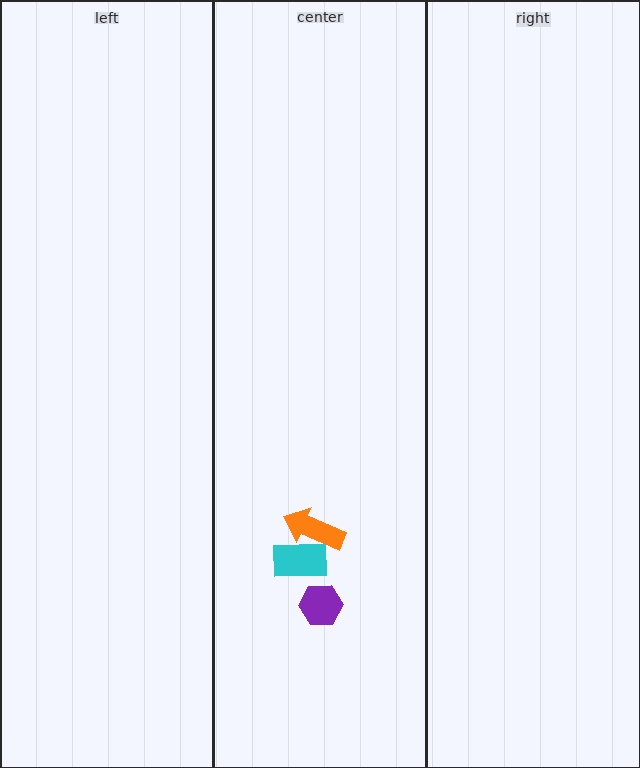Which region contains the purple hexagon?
The center region.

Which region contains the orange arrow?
The center region.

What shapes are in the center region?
The cyan rectangle, the purple hexagon, the orange arrow.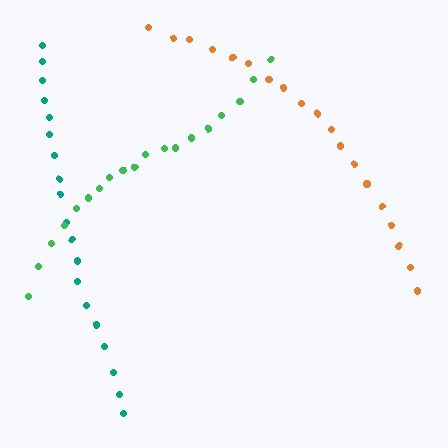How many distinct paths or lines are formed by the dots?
There are 3 distinct paths.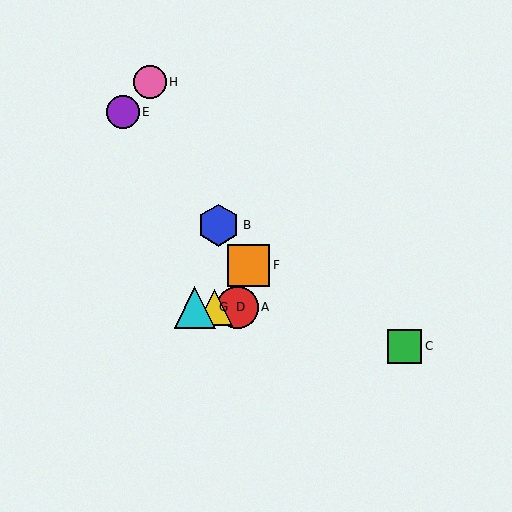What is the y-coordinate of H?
Object H is at y≈82.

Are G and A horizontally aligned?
Yes, both are at y≈307.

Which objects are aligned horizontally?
Objects A, D, G are aligned horizontally.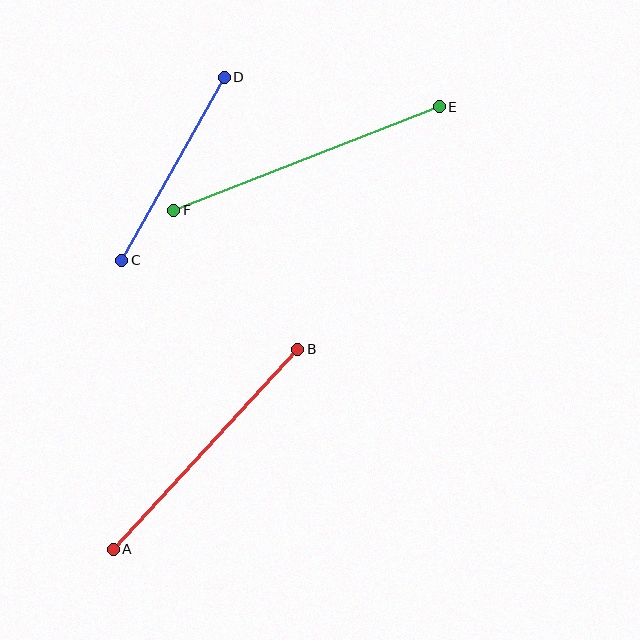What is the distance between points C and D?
The distance is approximately 210 pixels.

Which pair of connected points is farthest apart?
Points E and F are farthest apart.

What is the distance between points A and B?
The distance is approximately 272 pixels.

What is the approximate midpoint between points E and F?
The midpoint is at approximately (307, 158) pixels.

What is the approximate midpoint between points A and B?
The midpoint is at approximately (205, 449) pixels.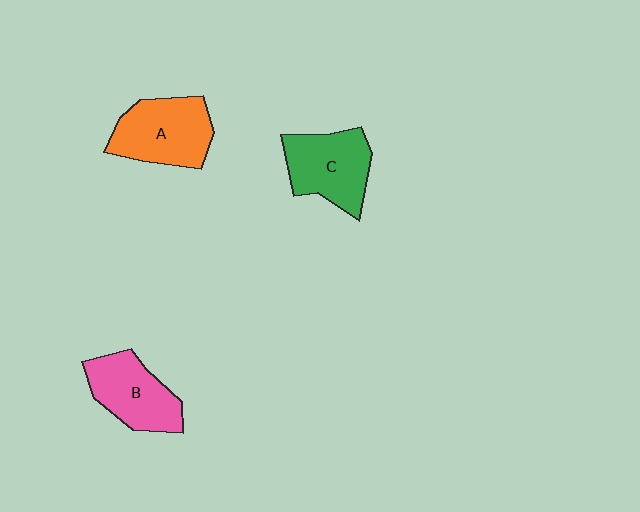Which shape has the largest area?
Shape A (orange).